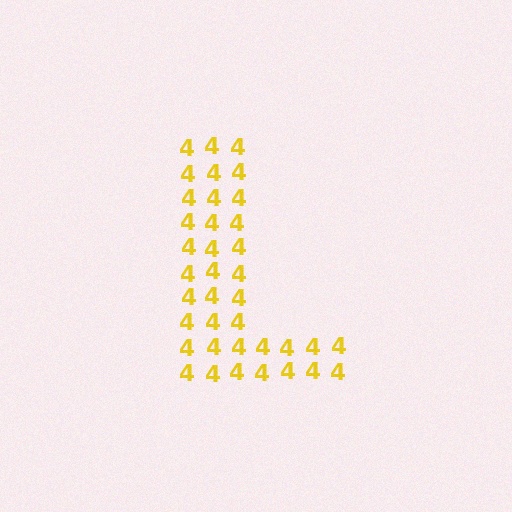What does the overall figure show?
The overall figure shows the letter L.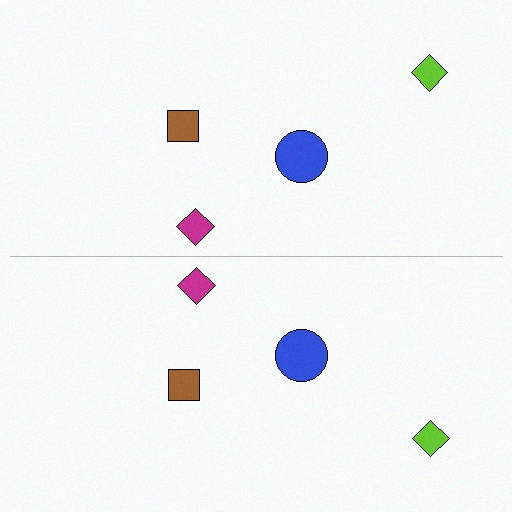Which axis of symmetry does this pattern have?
The pattern has a horizontal axis of symmetry running through the center of the image.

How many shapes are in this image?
There are 8 shapes in this image.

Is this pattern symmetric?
Yes, this pattern has bilateral (reflection) symmetry.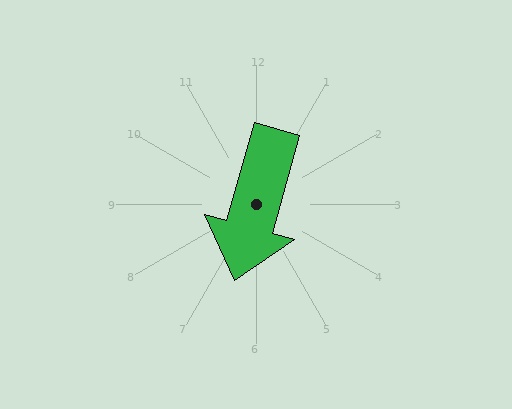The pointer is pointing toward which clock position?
Roughly 7 o'clock.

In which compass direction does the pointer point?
South.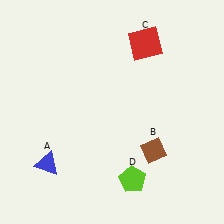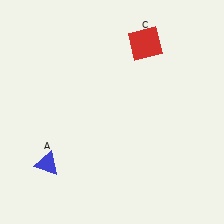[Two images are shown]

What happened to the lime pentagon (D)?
The lime pentagon (D) was removed in Image 2. It was in the bottom-right area of Image 1.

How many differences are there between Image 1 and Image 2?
There are 2 differences between the two images.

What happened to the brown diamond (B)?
The brown diamond (B) was removed in Image 2. It was in the bottom-right area of Image 1.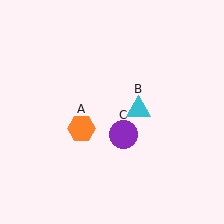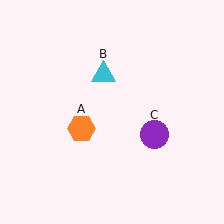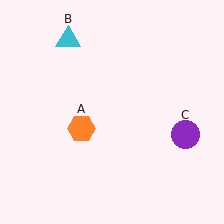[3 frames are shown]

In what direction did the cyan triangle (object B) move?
The cyan triangle (object B) moved up and to the left.